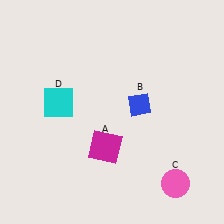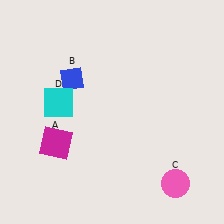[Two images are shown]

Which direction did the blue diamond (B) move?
The blue diamond (B) moved left.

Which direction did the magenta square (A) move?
The magenta square (A) moved left.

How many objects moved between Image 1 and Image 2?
2 objects moved between the two images.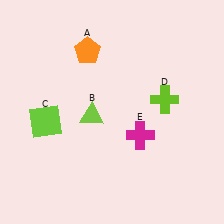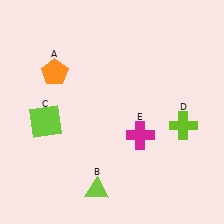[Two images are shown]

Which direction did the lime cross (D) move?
The lime cross (D) moved down.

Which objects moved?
The objects that moved are: the orange pentagon (A), the lime triangle (B), the lime cross (D).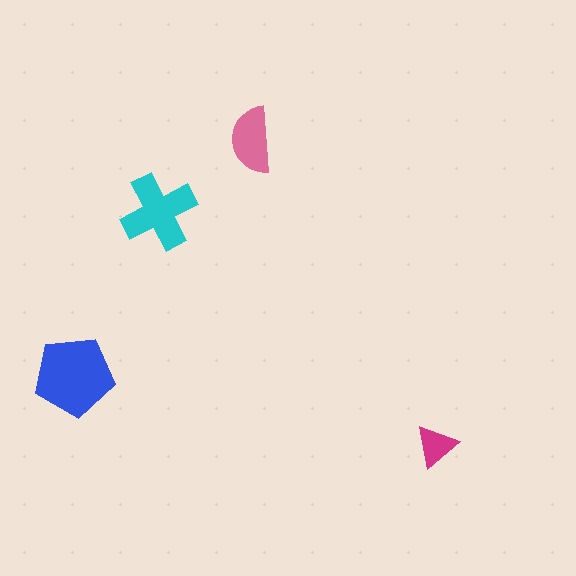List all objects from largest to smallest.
The blue pentagon, the cyan cross, the pink semicircle, the magenta triangle.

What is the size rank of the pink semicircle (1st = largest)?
3rd.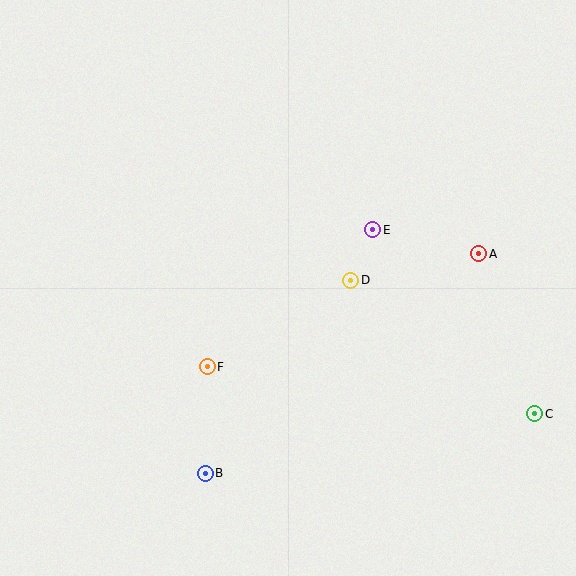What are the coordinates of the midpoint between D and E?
The midpoint between D and E is at (362, 255).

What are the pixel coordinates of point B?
Point B is at (205, 473).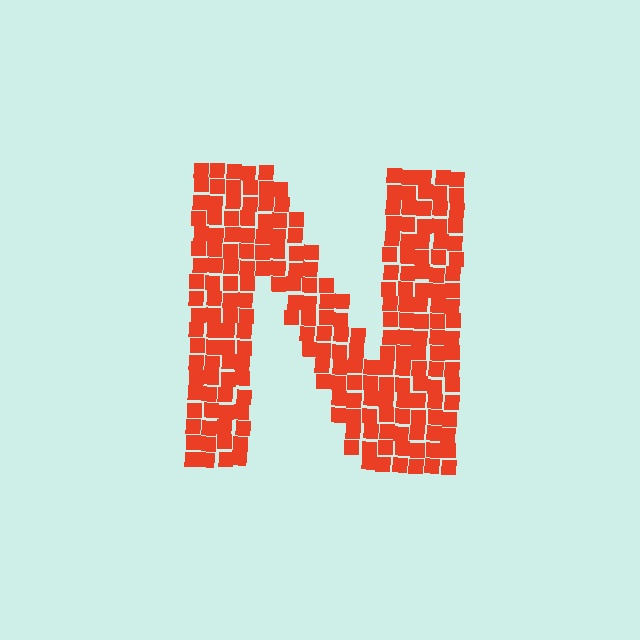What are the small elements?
The small elements are squares.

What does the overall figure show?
The overall figure shows the letter N.